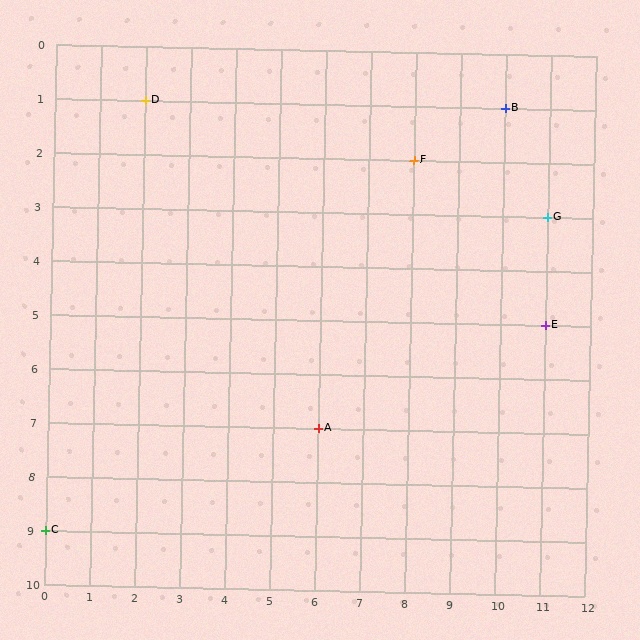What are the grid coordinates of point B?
Point B is at grid coordinates (10, 1).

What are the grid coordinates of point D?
Point D is at grid coordinates (2, 1).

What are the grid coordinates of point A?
Point A is at grid coordinates (6, 7).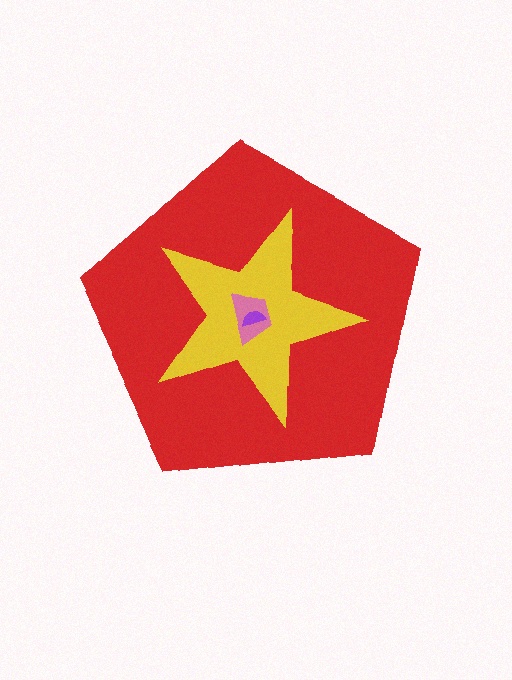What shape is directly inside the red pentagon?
The yellow star.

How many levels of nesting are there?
4.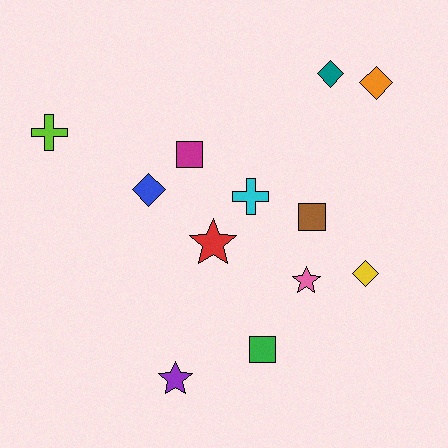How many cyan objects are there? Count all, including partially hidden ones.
There is 1 cyan object.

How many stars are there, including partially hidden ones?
There are 3 stars.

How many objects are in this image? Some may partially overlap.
There are 12 objects.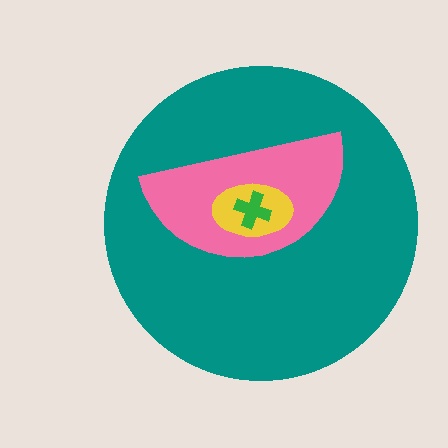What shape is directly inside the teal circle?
The pink semicircle.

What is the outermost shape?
The teal circle.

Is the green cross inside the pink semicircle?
Yes.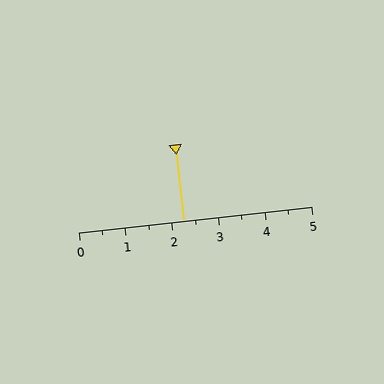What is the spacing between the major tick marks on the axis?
The major ticks are spaced 1 apart.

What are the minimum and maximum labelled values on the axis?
The axis runs from 0 to 5.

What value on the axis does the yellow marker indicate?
The marker indicates approximately 2.2.